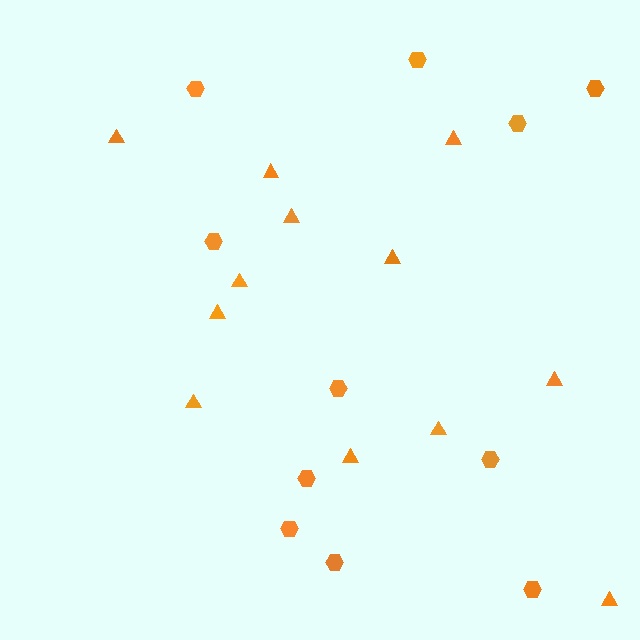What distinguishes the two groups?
There are 2 groups: one group of triangles (12) and one group of hexagons (11).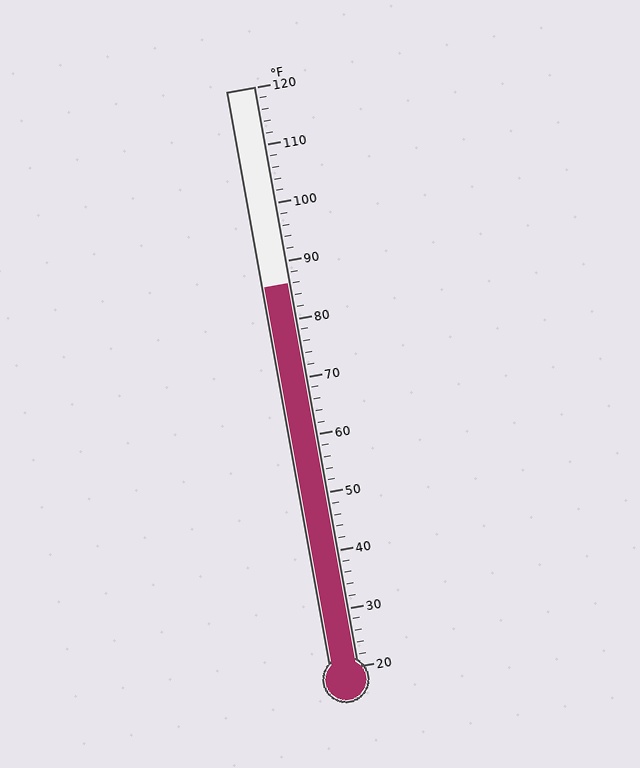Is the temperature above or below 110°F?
The temperature is below 110°F.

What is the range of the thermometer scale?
The thermometer scale ranges from 20°F to 120°F.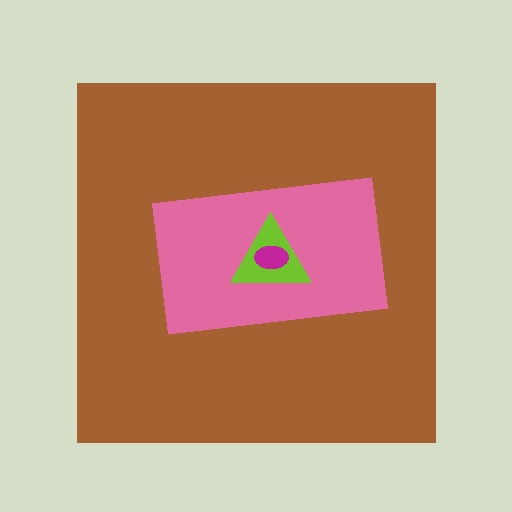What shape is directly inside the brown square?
The pink rectangle.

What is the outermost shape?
The brown square.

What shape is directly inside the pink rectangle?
The lime triangle.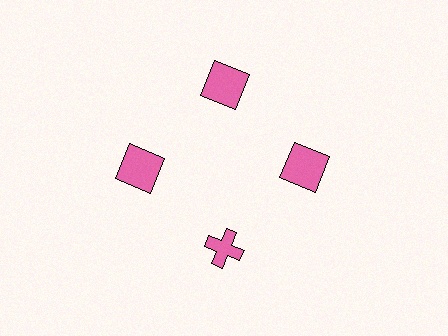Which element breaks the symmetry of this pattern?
The pink cross at roughly the 6 o'clock position breaks the symmetry. All other shapes are pink squares.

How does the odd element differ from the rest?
It has a different shape: cross instead of square.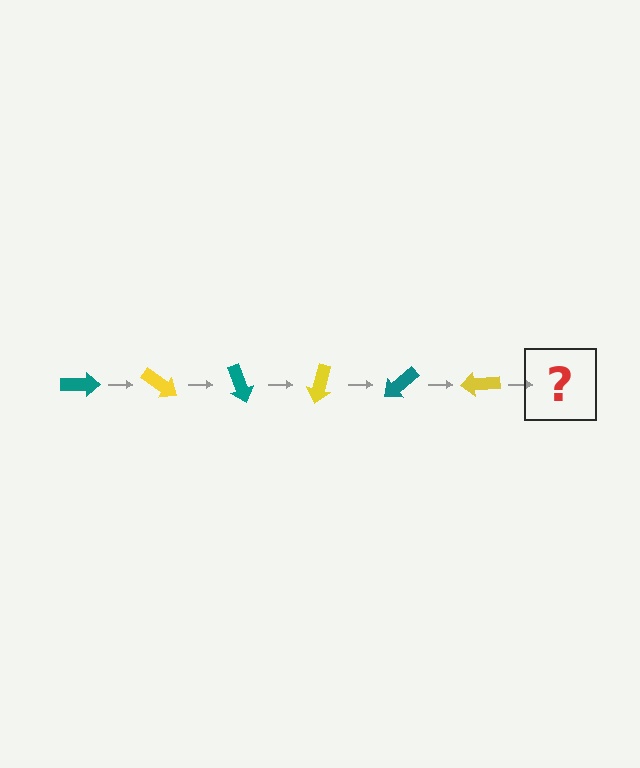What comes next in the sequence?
The next element should be a teal arrow, rotated 210 degrees from the start.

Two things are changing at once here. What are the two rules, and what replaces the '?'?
The two rules are that it rotates 35 degrees each step and the color cycles through teal and yellow. The '?' should be a teal arrow, rotated 210 degrees from the start.